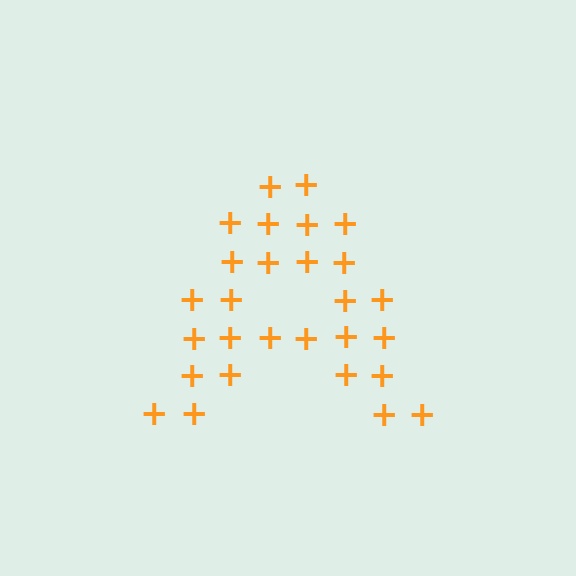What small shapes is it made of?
It is made of small plus signs.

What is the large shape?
The large shape is the letter A.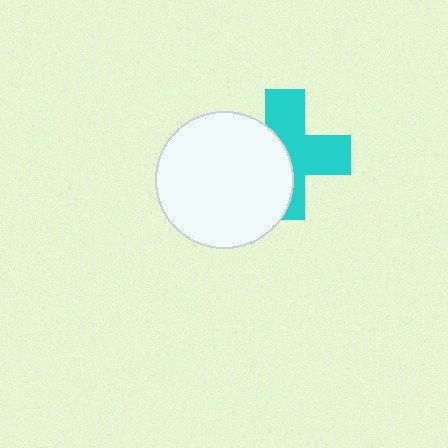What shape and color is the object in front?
The object in front is a white circle.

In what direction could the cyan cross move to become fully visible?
The cyan cross could move right. That would shift it out from behind the white circle entirely.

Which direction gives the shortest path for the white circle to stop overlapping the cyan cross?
Moving left gives the shortest separation.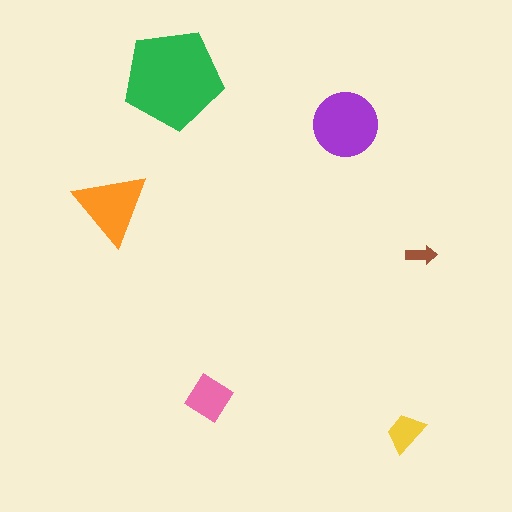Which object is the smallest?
The brown arrow.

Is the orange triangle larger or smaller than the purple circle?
Smaller.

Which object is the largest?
The green pentagon.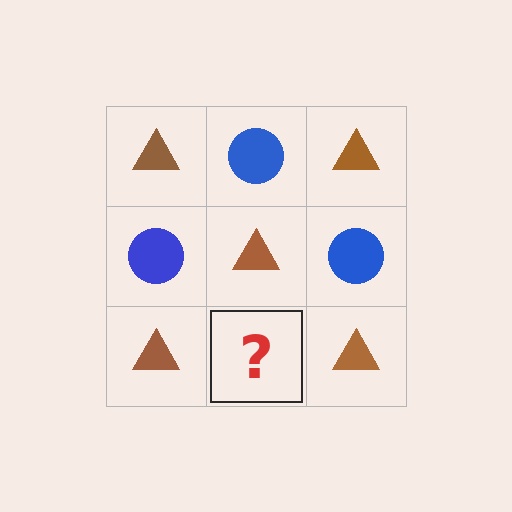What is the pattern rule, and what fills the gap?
The rule is that it alternates brown triangle and blue circle in a checkerboard pattern. The gap should be filled with a blue circle.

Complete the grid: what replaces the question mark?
The question mark should be replaced with a blue circle.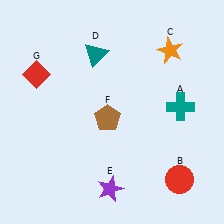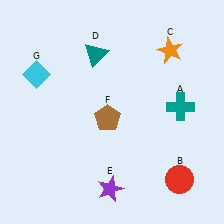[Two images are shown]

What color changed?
The diamond (G) changed from red in Image 1 to cyan in Image 2.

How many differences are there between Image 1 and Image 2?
There is 1 difference between the two images.